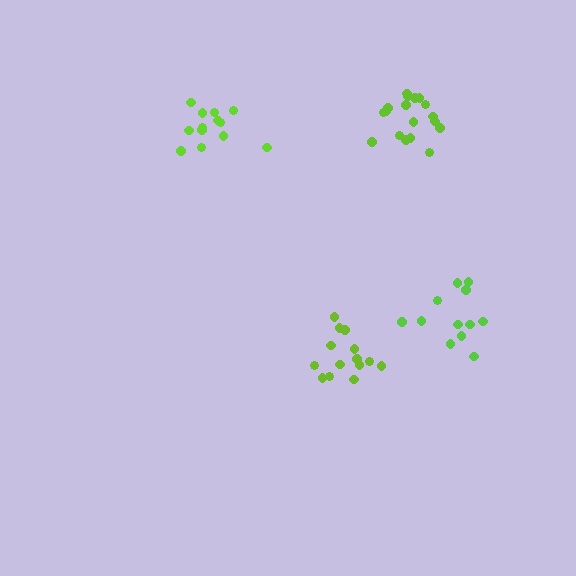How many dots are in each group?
Group 1: 12 dots, Group 2: 14 dots, Group 3: 13 dots, Group 4: 18 dots (57 total).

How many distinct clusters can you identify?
There are 4 distinct clusters.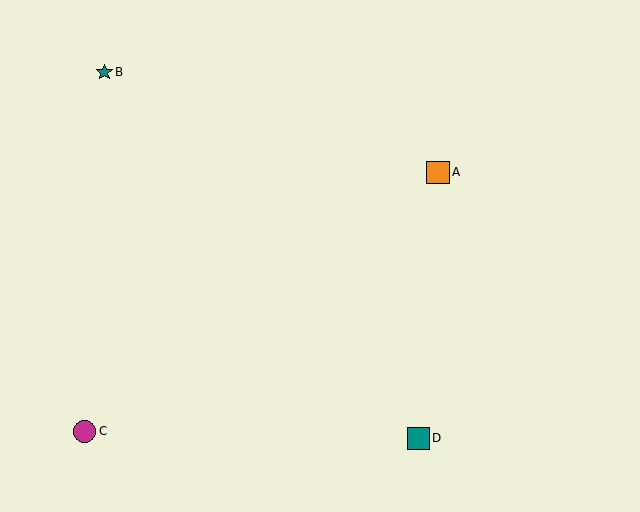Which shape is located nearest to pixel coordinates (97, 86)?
The teal star (labeled B) at (104, 72) is nearest to that location.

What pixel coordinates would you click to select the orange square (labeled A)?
Click at (438, 172) to select the orange square A.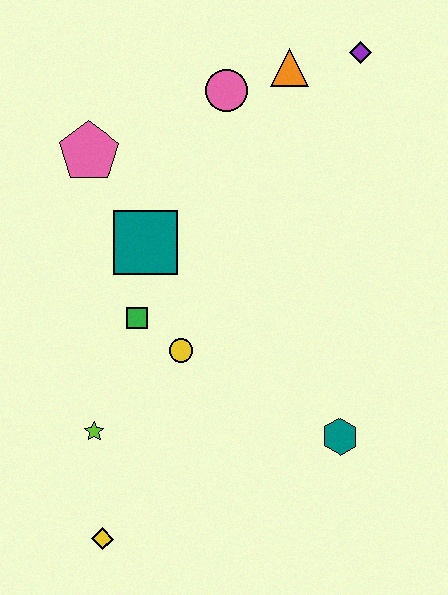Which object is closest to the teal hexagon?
The yellow circle is closest to the teal hexagon.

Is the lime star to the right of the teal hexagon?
No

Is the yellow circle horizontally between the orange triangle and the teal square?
Yes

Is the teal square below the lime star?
No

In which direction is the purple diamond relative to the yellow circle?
The purple diamond is above the yellow circle.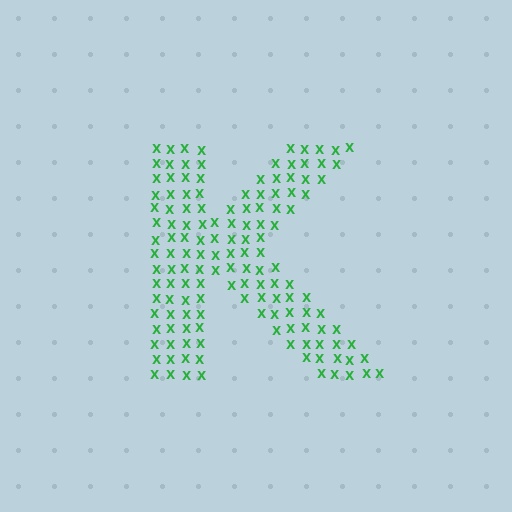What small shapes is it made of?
It is made of small letter X's.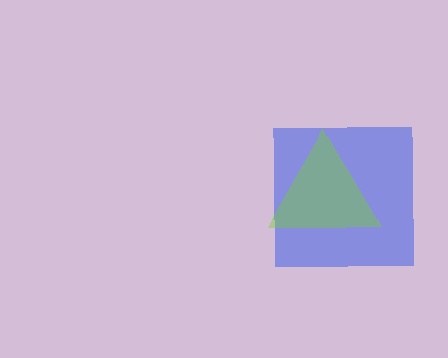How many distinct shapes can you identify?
There are 2 distinct shapes: a blue square, a lime triangle.